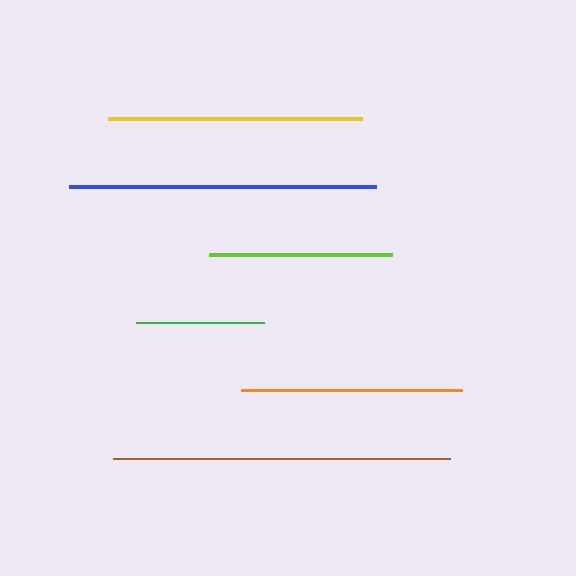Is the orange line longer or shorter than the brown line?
The brown line is longer than the orange line.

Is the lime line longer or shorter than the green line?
The lime line is longer than the green line.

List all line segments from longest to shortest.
From longest to shortest: brown, blue, yellow, orange, lime, green.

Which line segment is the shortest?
The green line is the shortest at approximately 128 pixels.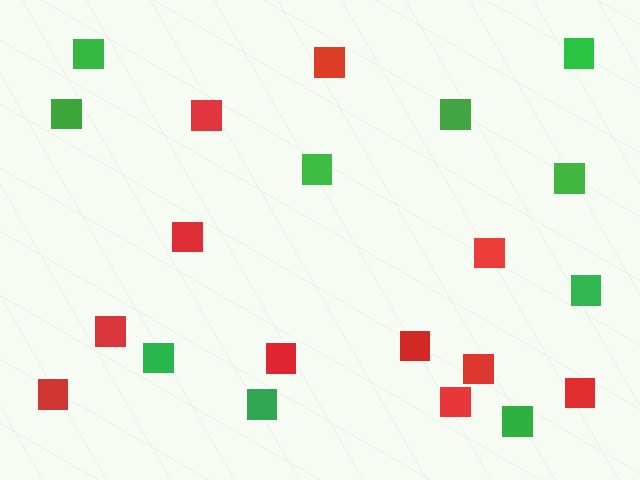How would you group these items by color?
There are 2 groups: one group of red squares (11) and one group of green squares (10).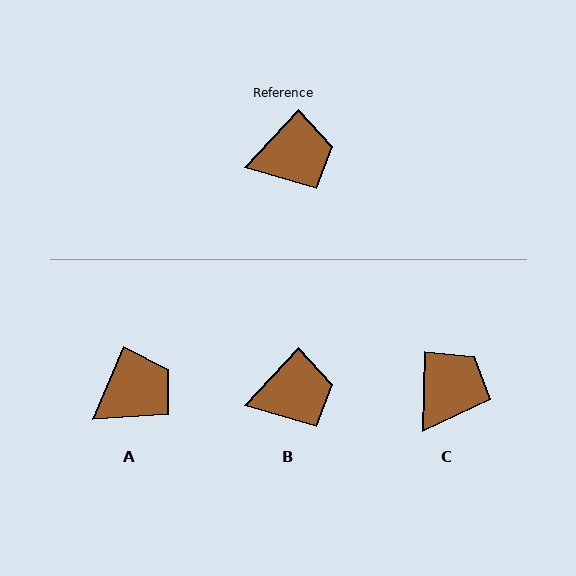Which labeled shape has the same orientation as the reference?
B.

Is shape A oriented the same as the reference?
No, it is off by about 20 degrees.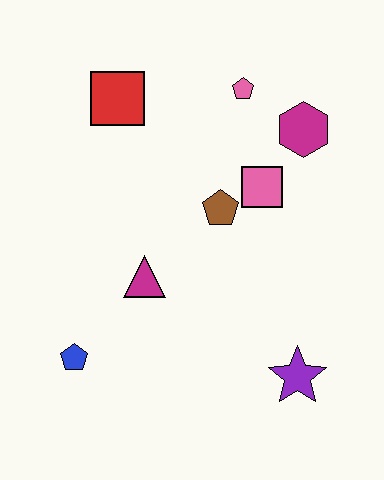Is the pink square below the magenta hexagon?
Yes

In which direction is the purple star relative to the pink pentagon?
The purple star is below the pink pentagon.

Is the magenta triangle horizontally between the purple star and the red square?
Yes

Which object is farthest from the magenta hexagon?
The blue pentagon is farthest from the magenta hexagon.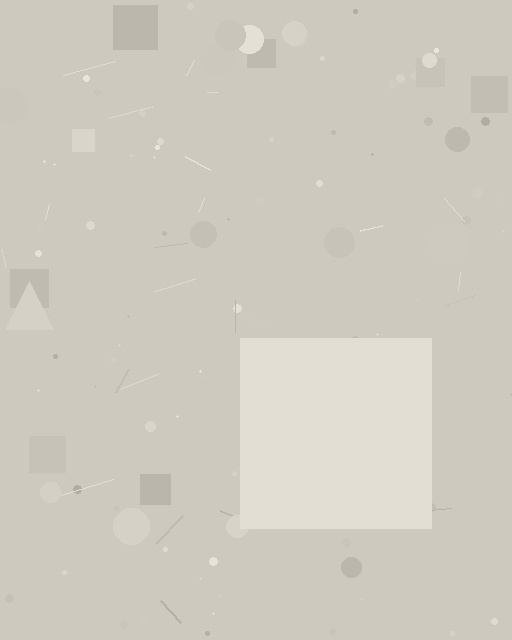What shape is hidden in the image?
A square is hidden in the image.